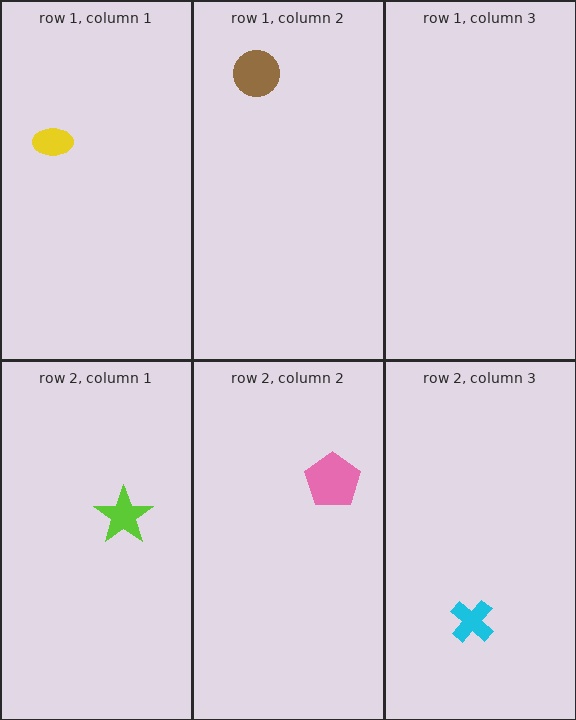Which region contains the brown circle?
The row 1, column 2 region.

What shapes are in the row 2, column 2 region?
The pink pentagon.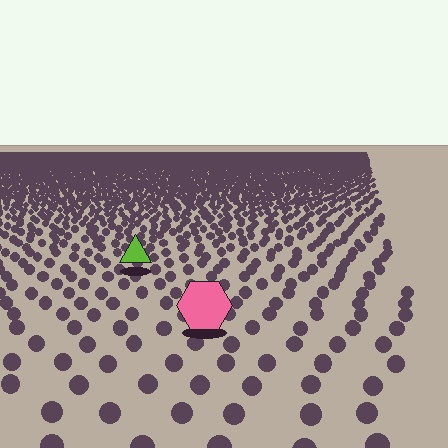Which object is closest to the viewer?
The pink hexagon is closest. The texture marks near it are larger and more spread out.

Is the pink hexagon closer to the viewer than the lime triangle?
Yes. The pink hexagon is closer — you can tell from the texture gradient: the ground texture is coarser near it.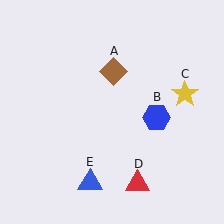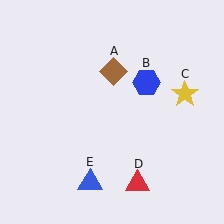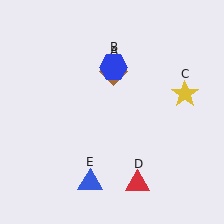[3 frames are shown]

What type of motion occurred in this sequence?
The blue hexagon (object B) rotated counterclockwise around the center of the scene.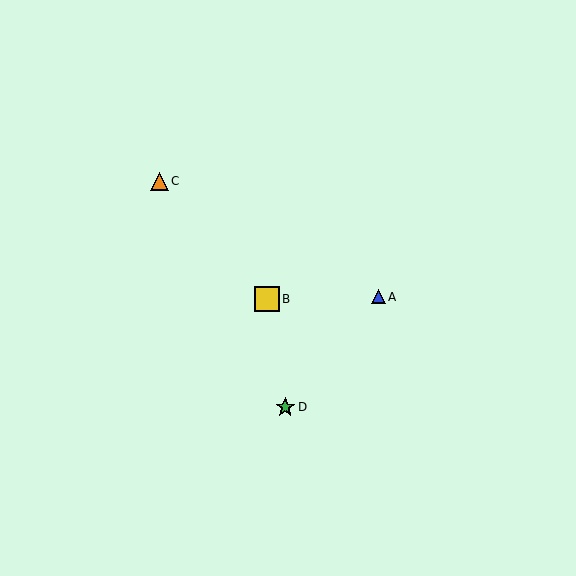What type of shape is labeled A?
Shape A is a blue triangle.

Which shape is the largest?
The yellow square (labeled B) is the largest.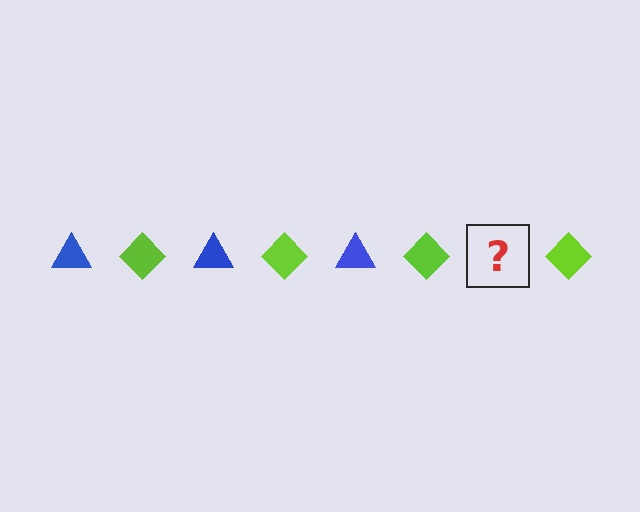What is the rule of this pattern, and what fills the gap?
The rule is that the pattern alternates between blue triangle and lime diamond. The gap should be filled with a blue triangle.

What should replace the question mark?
The question mark should be replaced with a blue triangle.